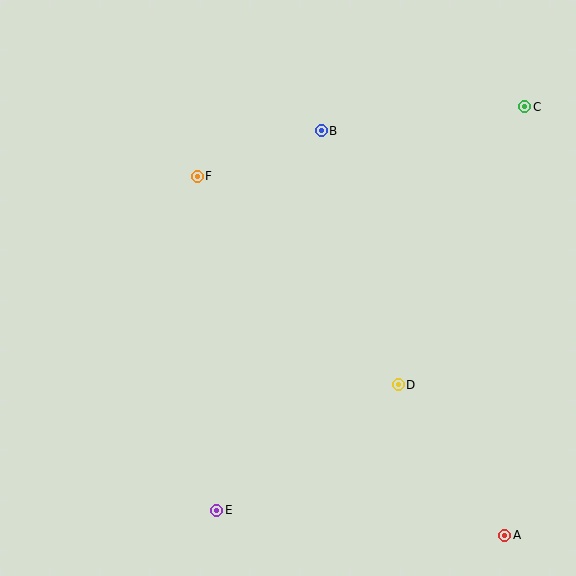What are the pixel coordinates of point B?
Point B is at (321, 131).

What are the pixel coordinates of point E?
Point E is at (217, 510).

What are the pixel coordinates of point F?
Point F is at (197, 176).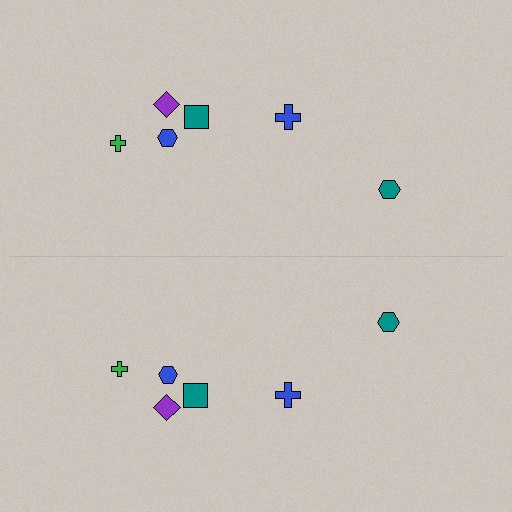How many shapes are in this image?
There are 12 shapes in this image.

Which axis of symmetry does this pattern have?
The pattern has a horizontal axis of symmetry running through the center of the image.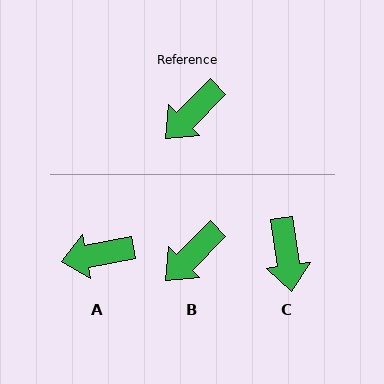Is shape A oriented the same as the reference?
No, it is off by about 35 degrees.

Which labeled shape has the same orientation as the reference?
B.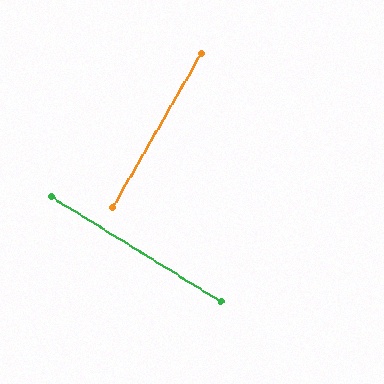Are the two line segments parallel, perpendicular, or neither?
Perpendicular — they meet at approximately 88°.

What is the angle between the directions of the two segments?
Approximately 88 degrees.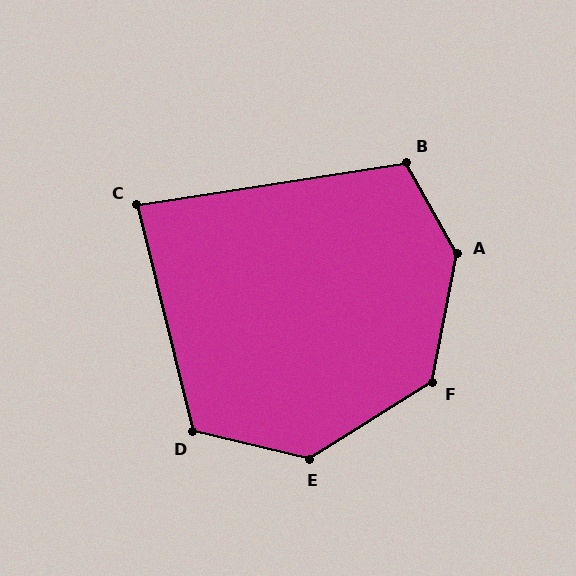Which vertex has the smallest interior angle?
C, at approximately 85 degrees.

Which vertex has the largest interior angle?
A, at approximately 140 degrees.